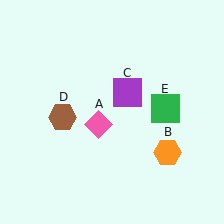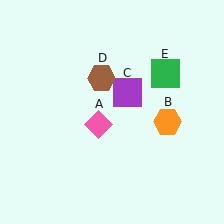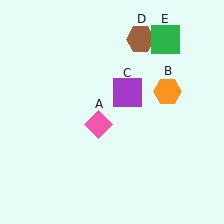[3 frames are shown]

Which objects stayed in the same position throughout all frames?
Pink diamond (object A) and purple square (object C) remained stationary.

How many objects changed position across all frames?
3 objects changed position: orange hexagon (object B), brown hexagon (object D), green square (object E).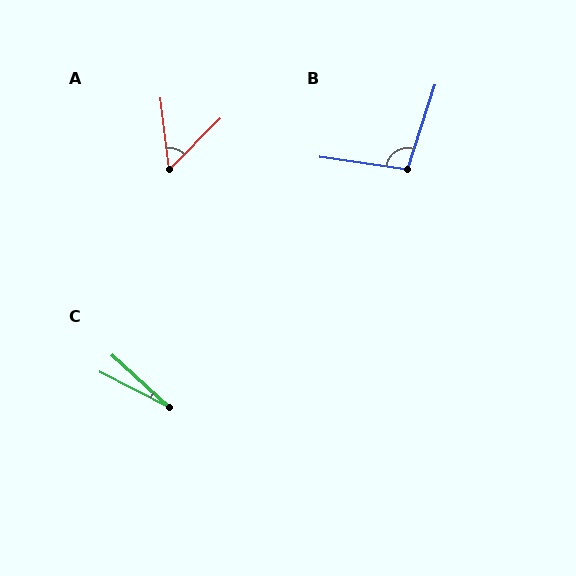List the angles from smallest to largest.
C (16°), A (52°), B (100°).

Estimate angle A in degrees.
Approximately 52 degrees.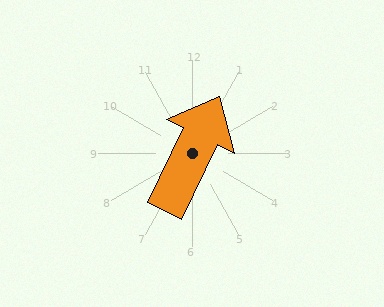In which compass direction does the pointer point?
Northeast.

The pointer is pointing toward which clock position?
Roughly 1 o'clock.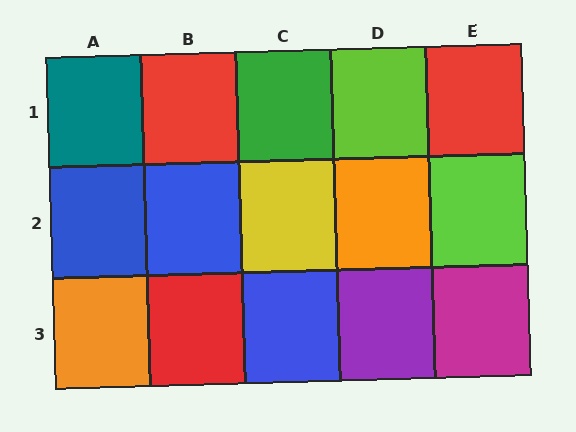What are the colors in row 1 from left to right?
Teal, red, green, lime, red.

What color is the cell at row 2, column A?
Blue.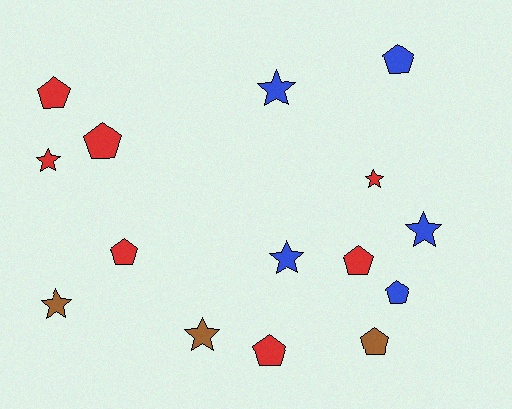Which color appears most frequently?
Red, with 7 objects.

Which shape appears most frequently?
Pentagon, with 8 objects.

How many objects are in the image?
There are 15 objects.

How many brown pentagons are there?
There is 1 brown pentagon.